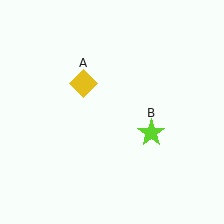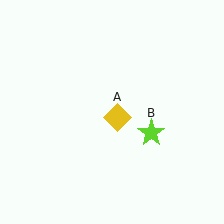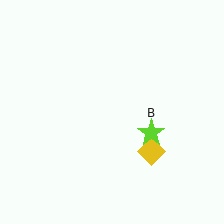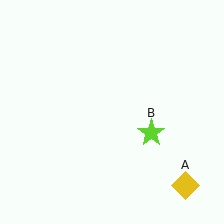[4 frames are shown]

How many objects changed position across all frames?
1 object changed position: yellow diamond (object A).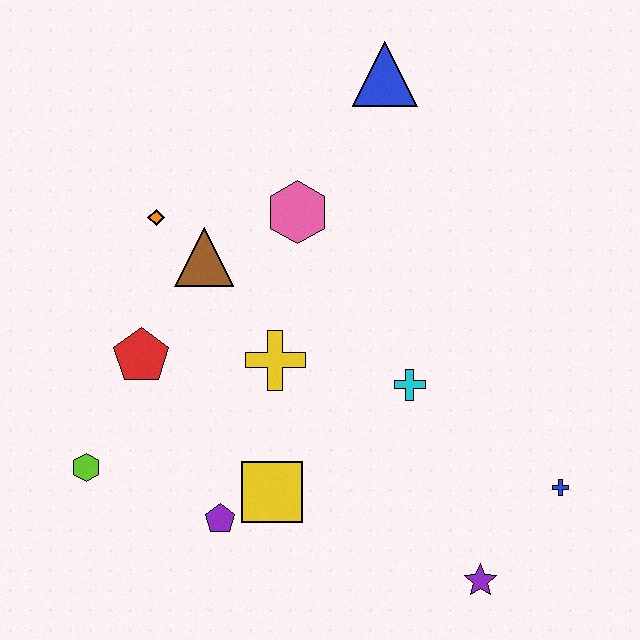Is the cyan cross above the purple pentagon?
Yes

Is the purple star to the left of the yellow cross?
No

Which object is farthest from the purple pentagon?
The blue triangle is farthest from the purple pentagon.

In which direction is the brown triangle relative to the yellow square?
The brown triangle is above the yellow square.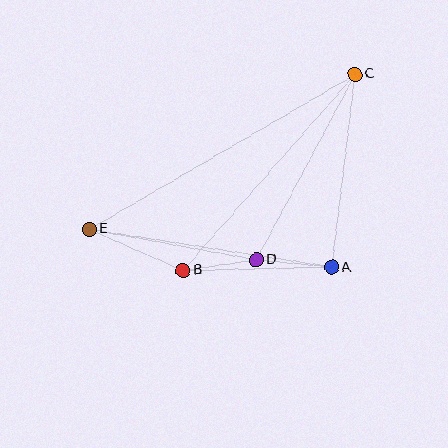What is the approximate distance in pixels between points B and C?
The distance between B and C is approximately 261 pixels.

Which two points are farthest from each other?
Points C and E are farthest from each other.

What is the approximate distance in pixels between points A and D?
The distance between A and D is approximately 76 pixels.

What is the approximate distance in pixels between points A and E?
The distance between A and E is approximately 245 pixels.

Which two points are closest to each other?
Points B and D are closest to each other.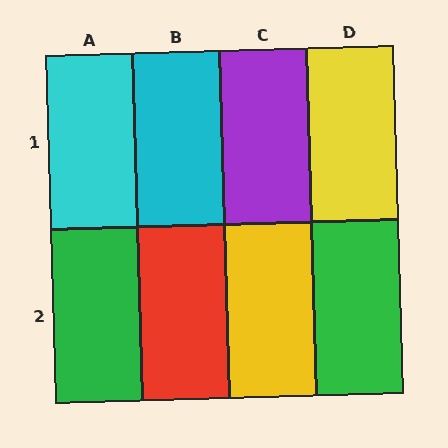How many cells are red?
1 cell is red.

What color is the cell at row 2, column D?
Green.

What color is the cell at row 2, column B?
Red.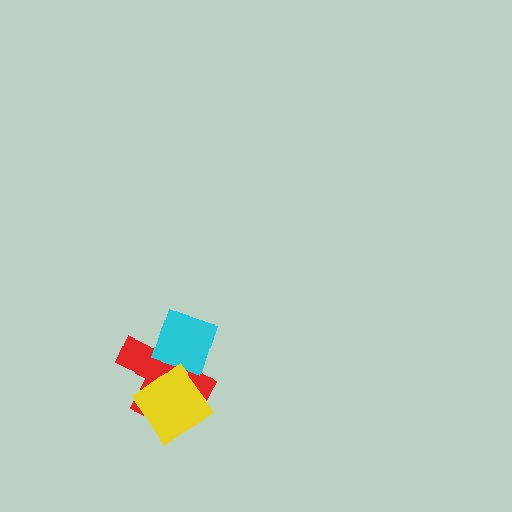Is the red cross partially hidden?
Yes, it is partially covered by another shape.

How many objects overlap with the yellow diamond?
1 object overlaps with the yellow diamond.